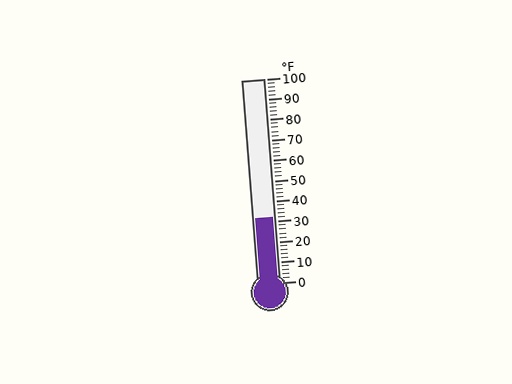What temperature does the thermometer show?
The thermometer shows approximately 32°F.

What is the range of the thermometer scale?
The thermometer scale ranges from 0°F to 100°F.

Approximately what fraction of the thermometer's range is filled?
The thermometer is filled to approximately 30% of its range.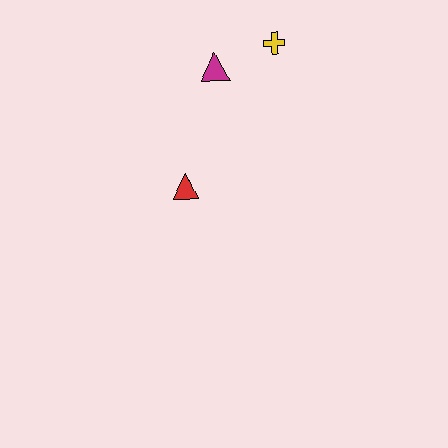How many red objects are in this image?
There is 1 red object.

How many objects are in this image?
There are 3 objects.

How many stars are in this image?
There are no stars.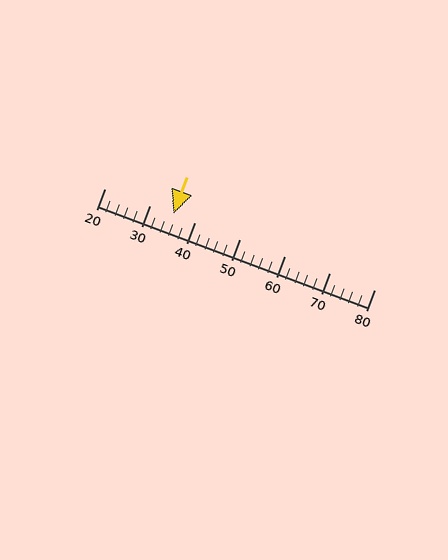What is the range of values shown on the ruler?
The ruler shows values from 20 to 80.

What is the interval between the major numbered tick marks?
The major tick marks are spaced 10 units apart.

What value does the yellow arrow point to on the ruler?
The yellow arrow points to approximately 35.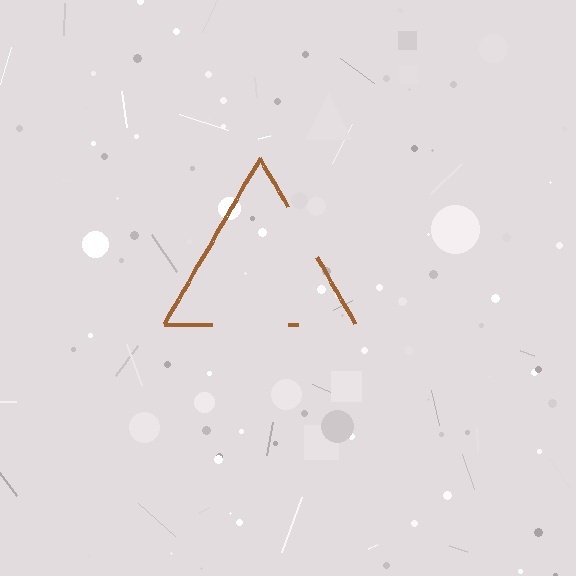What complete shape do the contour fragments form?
The contour fragments form a triangle.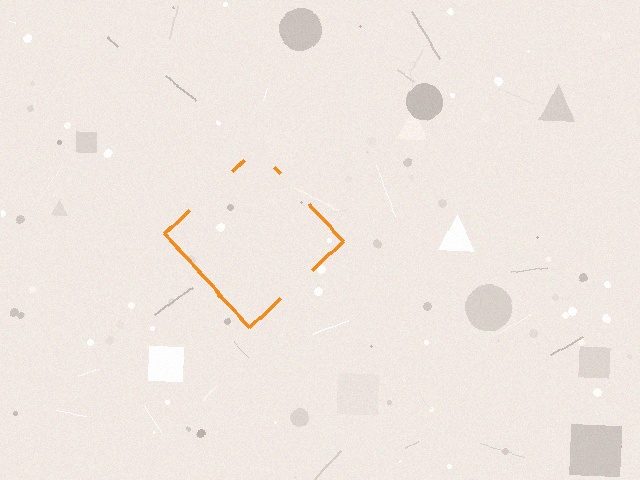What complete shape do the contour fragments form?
The contour fragments form a diamond.